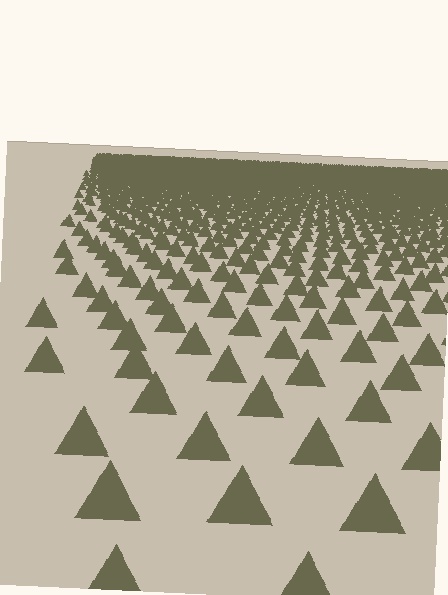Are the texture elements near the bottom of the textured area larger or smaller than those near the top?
Larger. Near the bottom, elements are closer to the viewer and appear at a bigger on-screen size.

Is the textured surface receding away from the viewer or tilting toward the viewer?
The surface is receding away from the viewer. Texture elements get smaller and denser toward the top.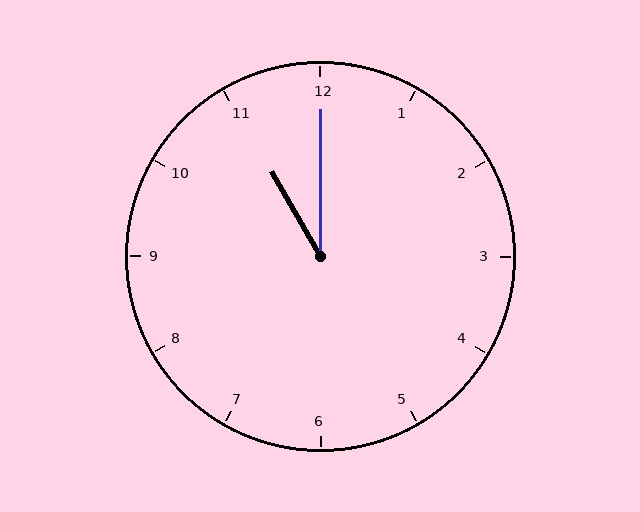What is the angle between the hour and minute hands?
Approximately 30 degrees.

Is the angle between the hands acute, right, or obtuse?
It is acute.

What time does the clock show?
11:00.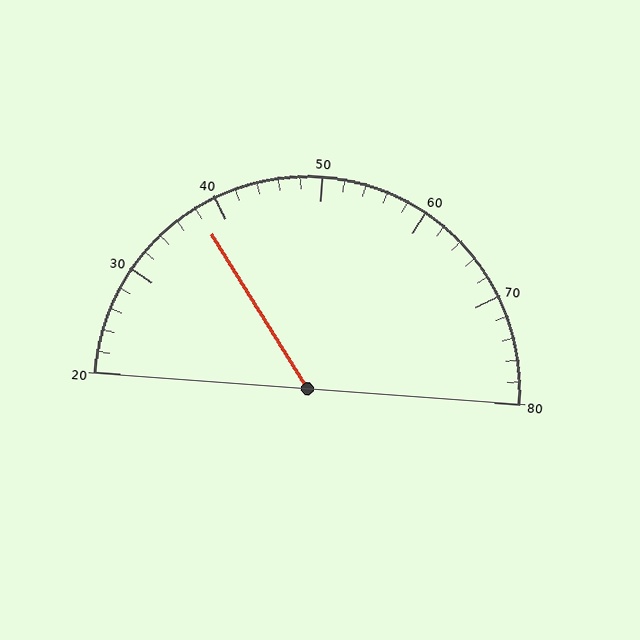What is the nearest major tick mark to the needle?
The nearest major tick mark is 40.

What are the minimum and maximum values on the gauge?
The gauge ranges from 20 to 80.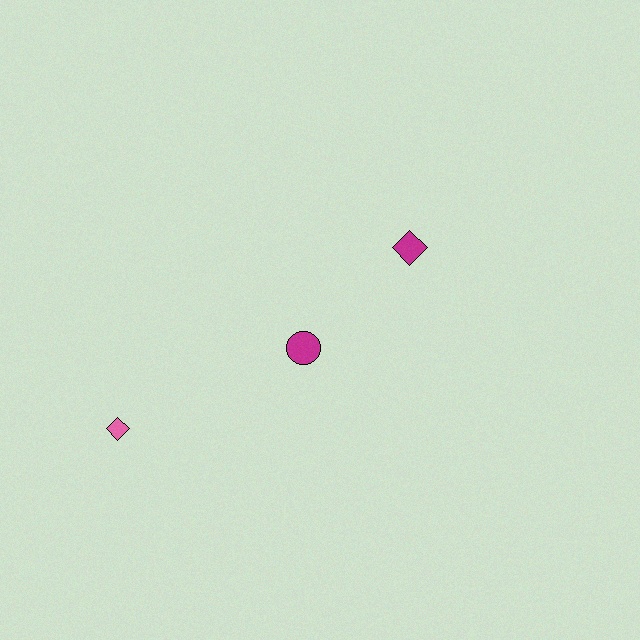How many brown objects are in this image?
There are no brown objects.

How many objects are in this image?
There are 3 objects.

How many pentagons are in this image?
There are no pentagons.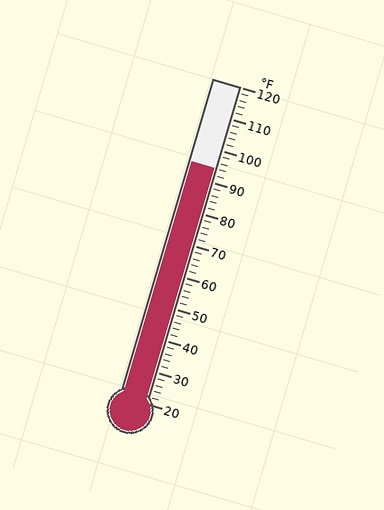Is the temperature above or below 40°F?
The temperature is above 40°F.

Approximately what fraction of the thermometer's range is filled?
The thermometer is filled to approximately 75% of its range.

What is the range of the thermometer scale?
The thermometer scale ranges from 20°F to 120°F.